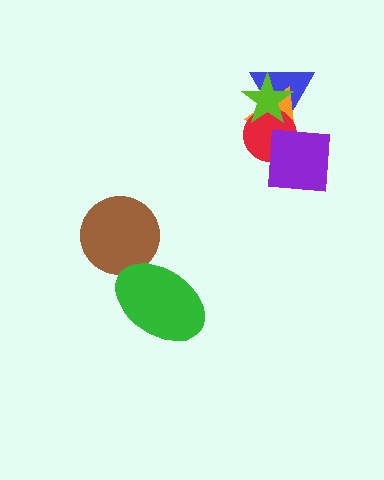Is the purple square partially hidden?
No, no other shape covers it.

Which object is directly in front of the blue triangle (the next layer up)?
The orange triangle is directly in front of the blue triangle.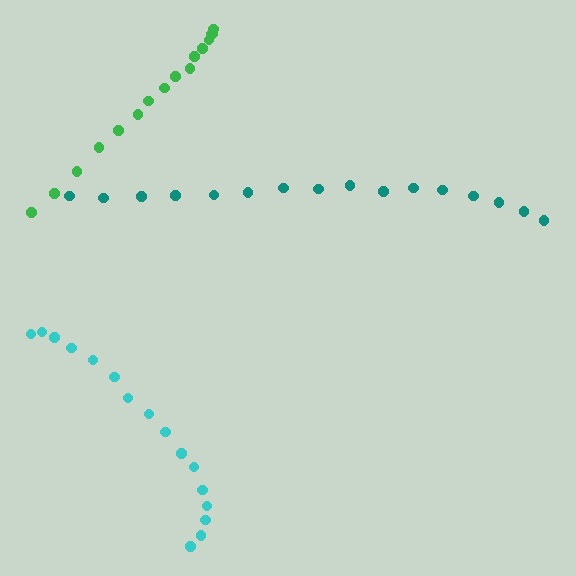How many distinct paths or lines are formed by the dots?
There are 3 distinct paths.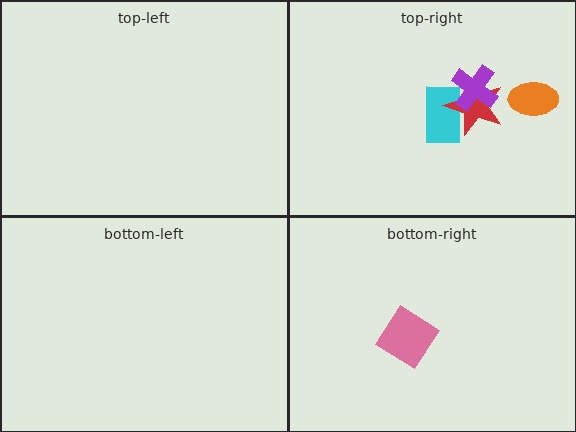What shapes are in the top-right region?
The cyan rectangle, the red star, the purple cross, the orange ellipse.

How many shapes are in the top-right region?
4.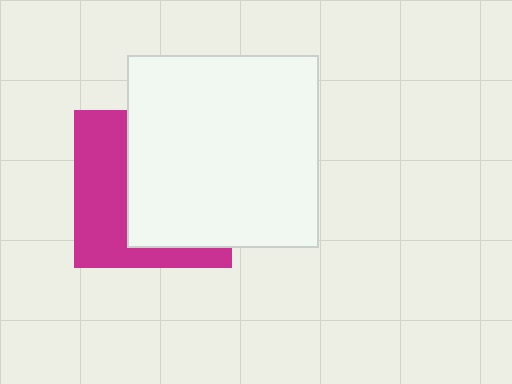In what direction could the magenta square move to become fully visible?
The magenta square could move left. That would shift it out from behind the white square entirely.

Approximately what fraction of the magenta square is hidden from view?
Roughly 57% of the magenta square is hidden behind the white square.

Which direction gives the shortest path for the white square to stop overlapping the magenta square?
Moving right gives the shortest separation.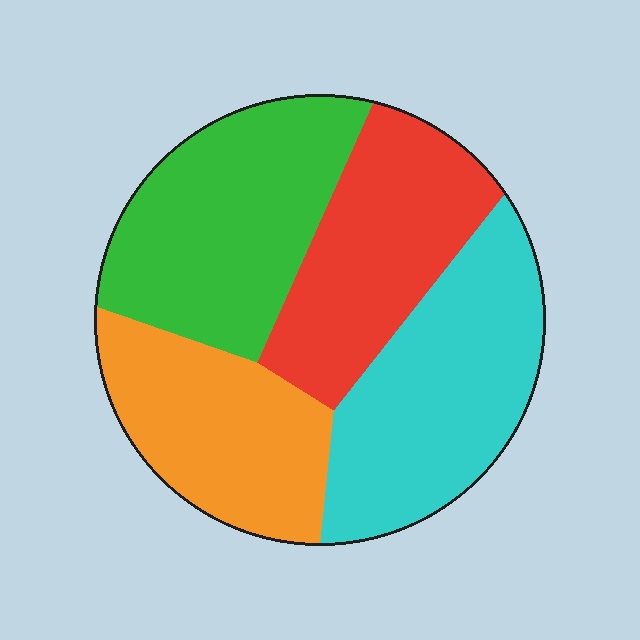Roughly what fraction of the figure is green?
Green takes up between a quarter and a half of the figure.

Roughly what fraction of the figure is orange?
Orange covers roughly 20% of the figure.